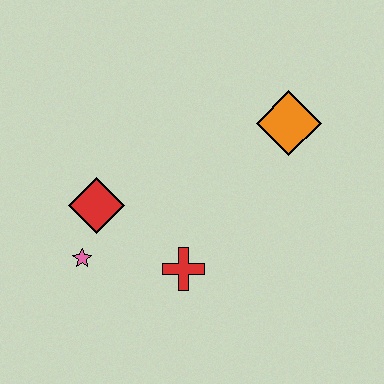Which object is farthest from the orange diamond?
The pink star is farthest from the orange diamond.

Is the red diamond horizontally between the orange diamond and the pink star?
Yes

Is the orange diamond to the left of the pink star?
No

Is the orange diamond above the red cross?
Yes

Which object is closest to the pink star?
The red diamond is closest to the pink star.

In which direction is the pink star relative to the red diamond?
The pink star is below the red diamond.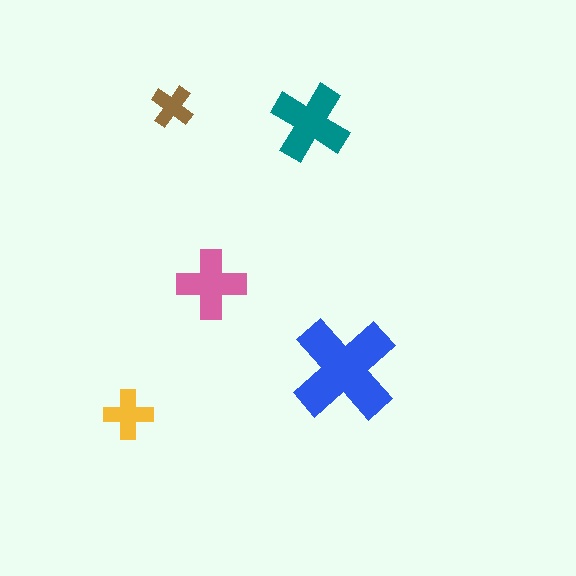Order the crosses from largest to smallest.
the blue one, the teal one, the pink one, the yellow one, the brown one.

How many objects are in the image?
There are 5 objects in the image.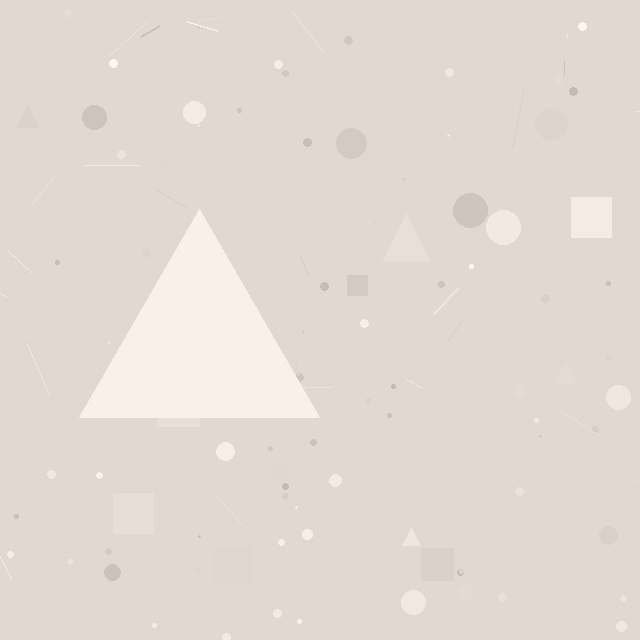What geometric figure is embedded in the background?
A triangle is embedded in the background.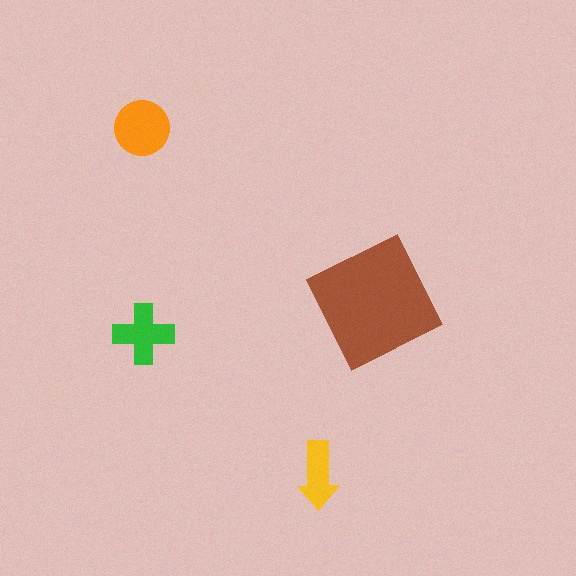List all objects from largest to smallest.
The brown square, the orange circle, the green cross, the yellow arrow.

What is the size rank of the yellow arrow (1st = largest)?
4th.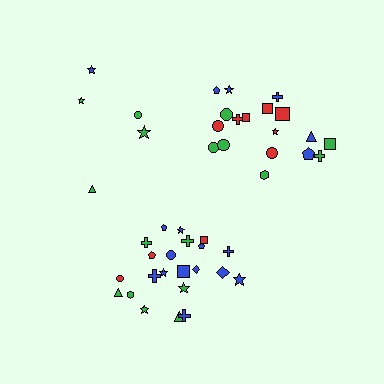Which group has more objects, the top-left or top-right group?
The top-right group.